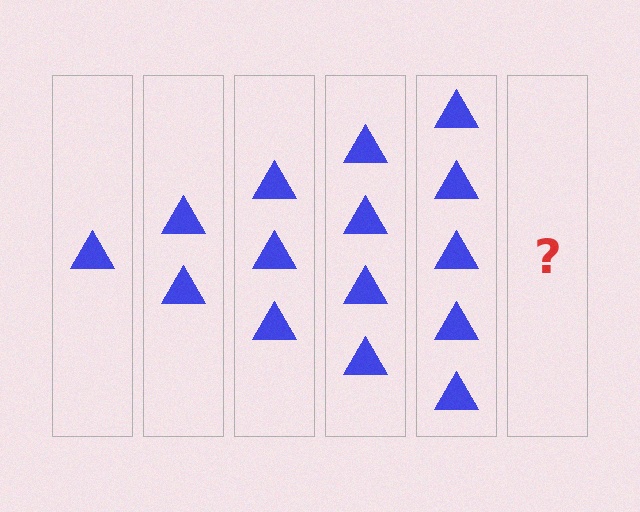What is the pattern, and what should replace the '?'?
The pattern is that each step adds one more triangle. The '?' should be 6 triangles.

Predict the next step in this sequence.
The next step is 6 triangles.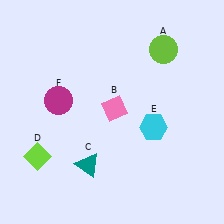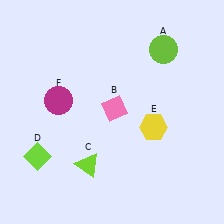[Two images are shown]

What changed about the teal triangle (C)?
In Image 1, C is teal. In Image 2, it changed to lime.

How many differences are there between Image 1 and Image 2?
There are 2 differences between the two images.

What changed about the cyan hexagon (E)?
In Image 1, E is cyan. In Image 2, it changed to yellow.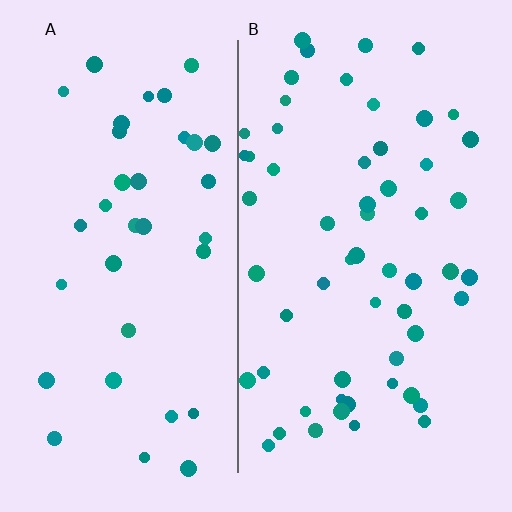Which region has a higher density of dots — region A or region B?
B (the right).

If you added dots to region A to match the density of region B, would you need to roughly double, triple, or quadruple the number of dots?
Approximately double.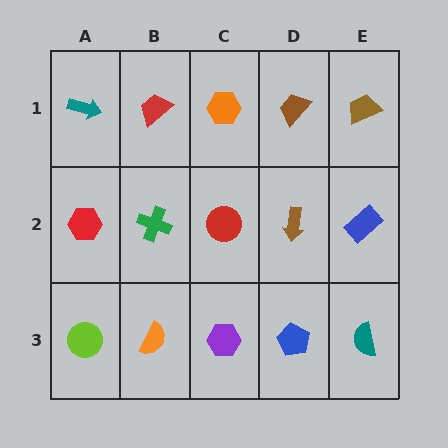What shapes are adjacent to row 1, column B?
A green cross (row 2, column B), a teal arrow (row 1, column A), an orange hexagon (row 1, column C).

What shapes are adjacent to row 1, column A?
A red hexagon (row 2, column A), a red trapezoid (row 1, column B).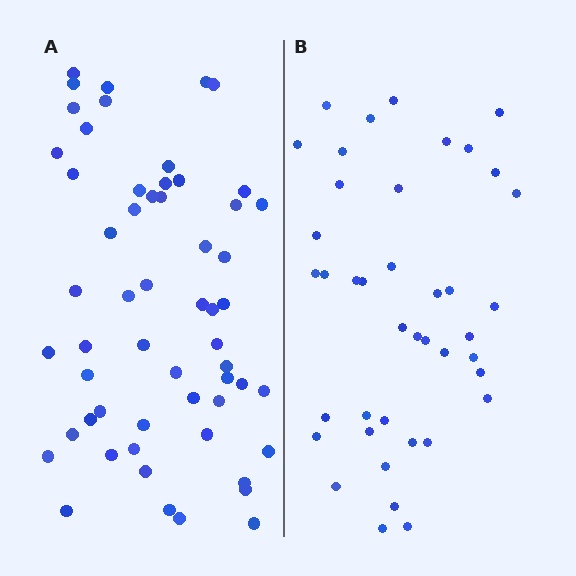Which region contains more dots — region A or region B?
Region A (the left region) has more dots.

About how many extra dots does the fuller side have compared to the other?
Region A has approximately 15 more dots than region B.